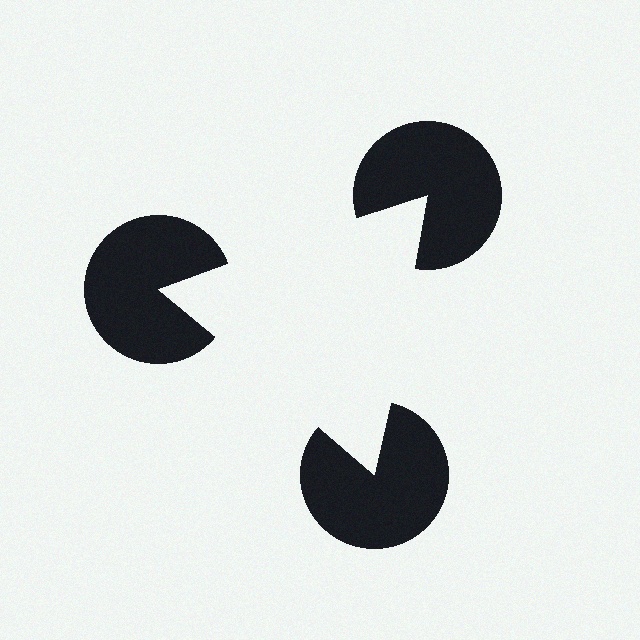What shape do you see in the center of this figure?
An illusory triangle — its edges are inferred from the aligned wedge cuts in the pac-man discs, not physically drawn.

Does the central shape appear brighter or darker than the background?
It typically appears slightly brighter than the background, even though no actual brightness change is drawn.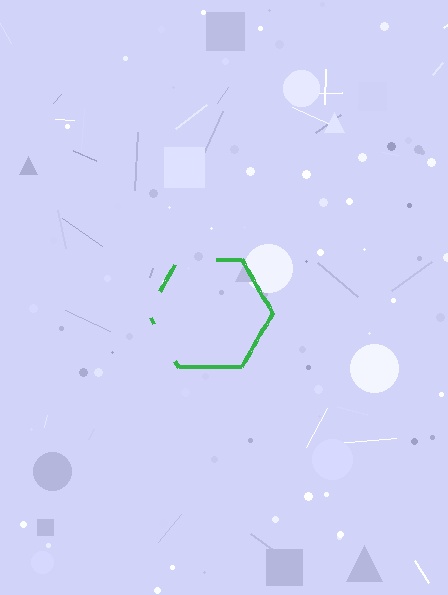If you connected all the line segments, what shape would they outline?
They would outline a hexagon.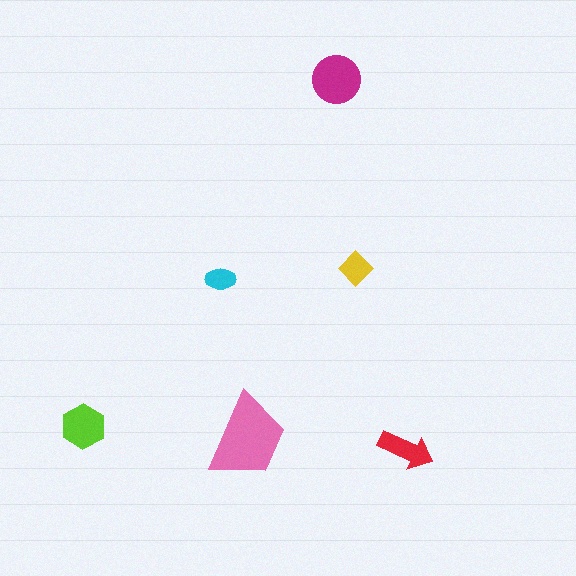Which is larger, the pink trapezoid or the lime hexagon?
The pink trapezoid.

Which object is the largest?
The pink trapezoid.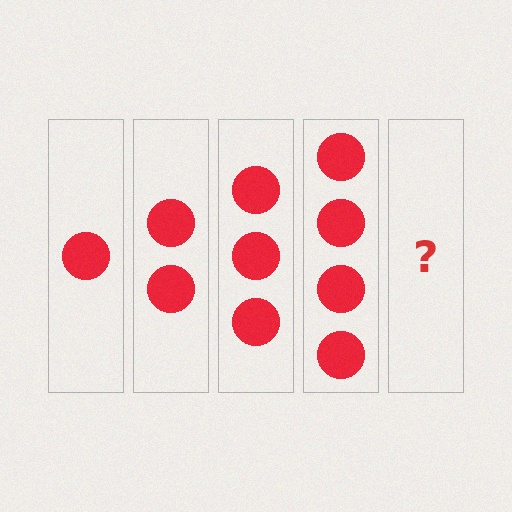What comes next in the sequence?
The next element should be 5 circles.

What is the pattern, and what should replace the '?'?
The pattern is that each step adds one more circle. The '?' should be 5 circles.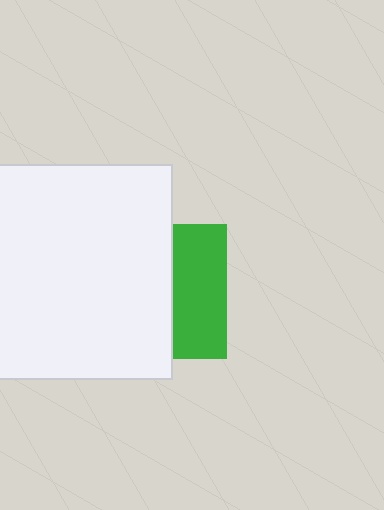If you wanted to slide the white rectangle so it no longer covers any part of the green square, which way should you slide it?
Slide it left — that is the most direct way to separate the two shapes.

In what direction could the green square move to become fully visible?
The green square could move right. That would shift it out from behind the white rectangle entirely.